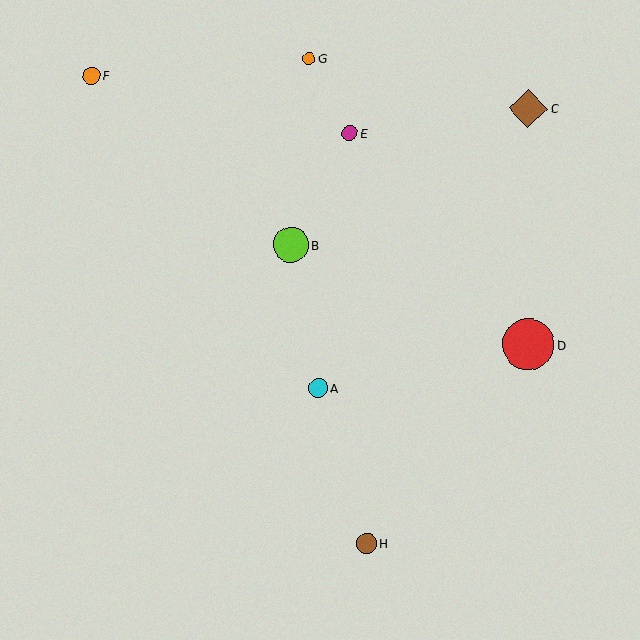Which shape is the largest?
The red circle (labeled D) is the largest.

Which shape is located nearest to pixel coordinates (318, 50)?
The orange circle (labeled G) at (309, 59) is nearest to that location.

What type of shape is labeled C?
Shape C is a brown diamond.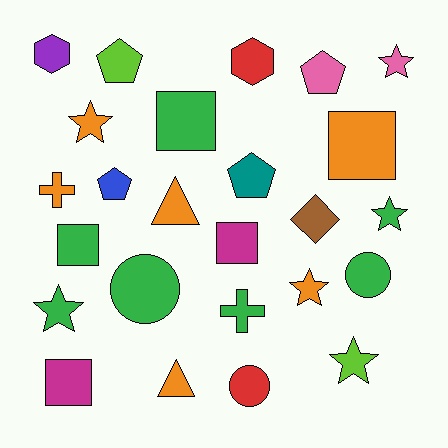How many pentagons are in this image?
There are 4 pentagons.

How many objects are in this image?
There are 25 objects.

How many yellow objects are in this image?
There are no yellow objects.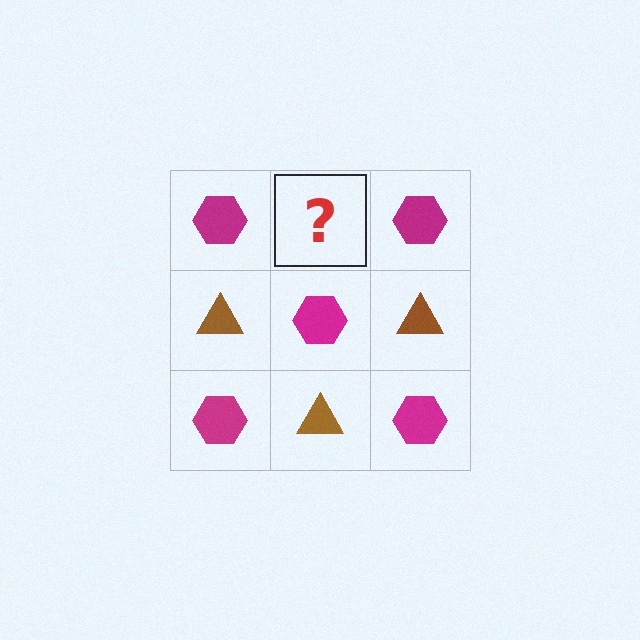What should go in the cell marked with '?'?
The missing cell should contain a brown triangle.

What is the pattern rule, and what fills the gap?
The rule is that it alternates magenta hexagon and brown triangle in a checkerboard pattern. The gap should be filled with a brown triangle.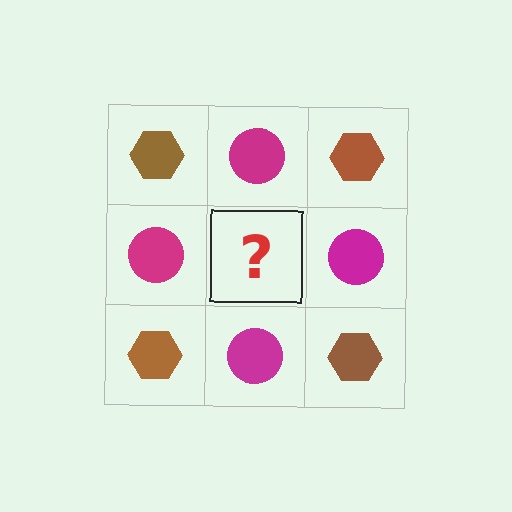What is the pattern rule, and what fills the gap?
The rule is that it alternates brown hexagon and magenta circle in a checkerboard pattern. The gap should be filled with a brown hexagon.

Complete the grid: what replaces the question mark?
The question mark should be replaced with a brown hexagon.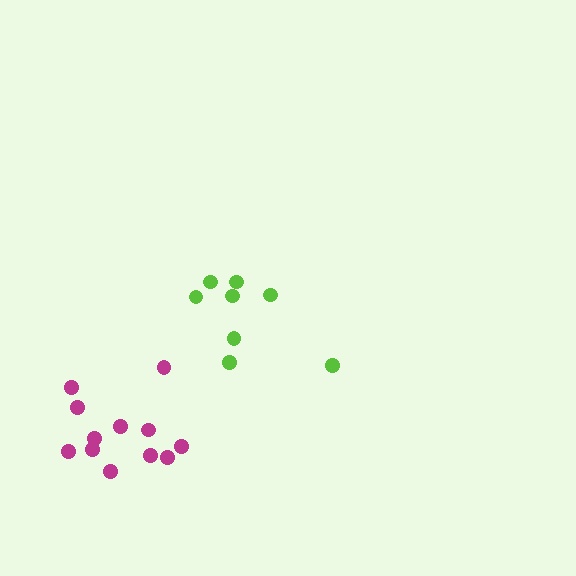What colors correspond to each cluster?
The clusters are colored: lime, magenta.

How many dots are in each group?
Group 1: 8 dots, Group 2: 12 dots (20 total).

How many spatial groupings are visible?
There are 2 spatial groupings.